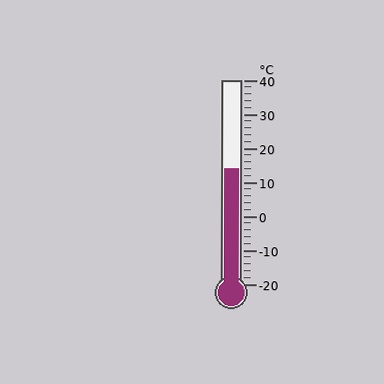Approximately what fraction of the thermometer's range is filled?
The thermometer is filled to approximately 55% of its range.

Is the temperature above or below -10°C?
The temperature is above -10°C.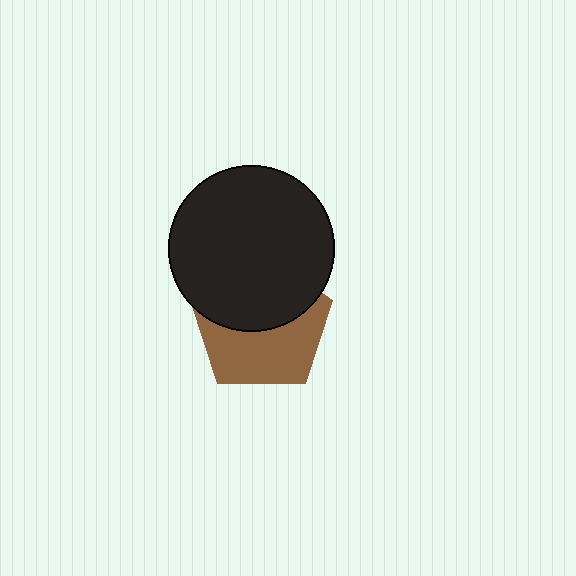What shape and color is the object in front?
The object in front is a black circle.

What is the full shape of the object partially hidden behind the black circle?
The partially hidden object is a brown pentagon.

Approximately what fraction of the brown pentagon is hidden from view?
Roughly 49% of the brown pentagon is hidden behind the black circle.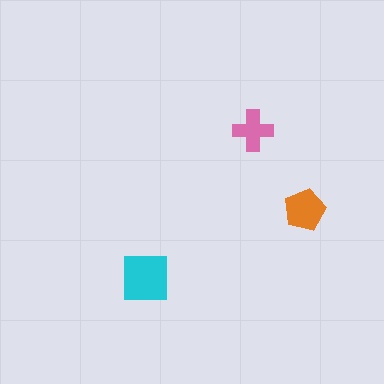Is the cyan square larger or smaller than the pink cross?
Larger.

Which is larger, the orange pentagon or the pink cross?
The orange pentagon.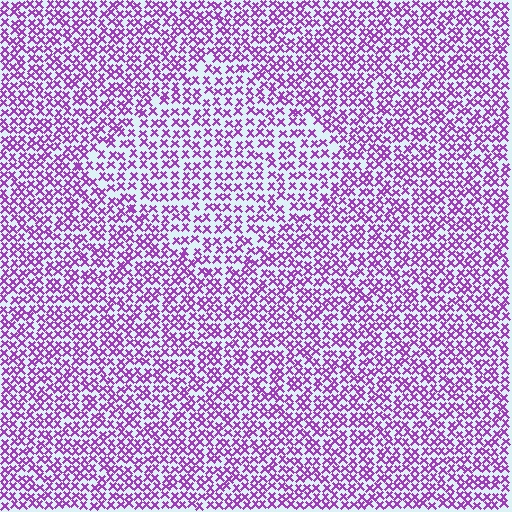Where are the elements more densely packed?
The elements are more densely packed outside the diamond boundary.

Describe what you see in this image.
The image contains small purple elements arranged at two different densities. A diamond-shaped region is visible where the elements are less densely packed than the surrounding area.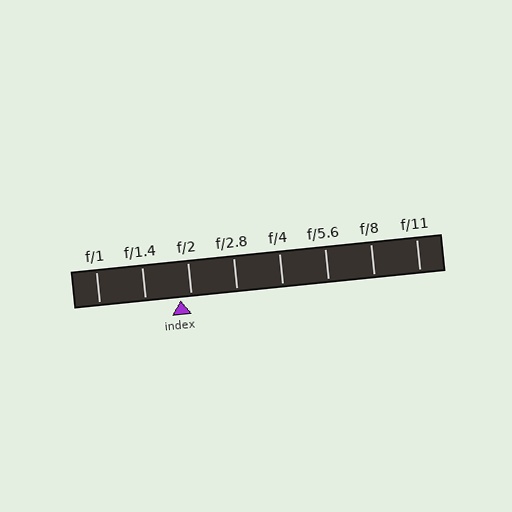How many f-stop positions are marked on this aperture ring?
There are 8 f-stop positions marked.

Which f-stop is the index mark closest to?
The index mark is closest to f/2.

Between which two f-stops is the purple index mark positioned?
The index mark is between f/1.4 and f/2.